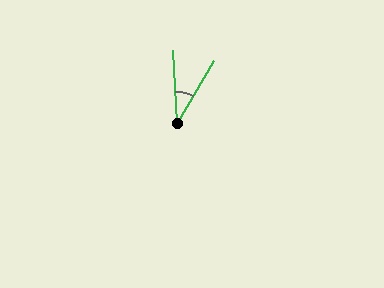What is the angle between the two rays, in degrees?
Approximately 33 degrees.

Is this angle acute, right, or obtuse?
It is acute.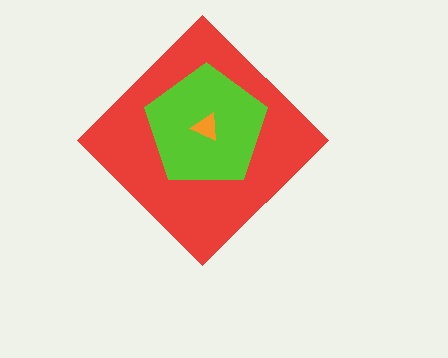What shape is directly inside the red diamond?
The lime pentagon.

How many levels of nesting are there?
3.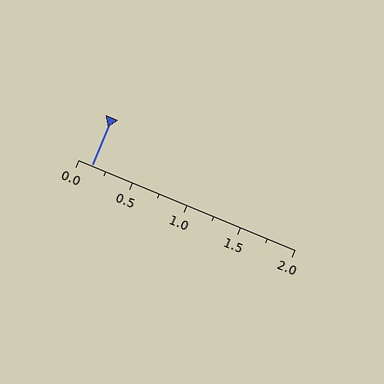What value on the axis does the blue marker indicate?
The marker indicates approximately 0.12.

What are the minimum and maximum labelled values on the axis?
The axis runs from 0.0 to 2.0.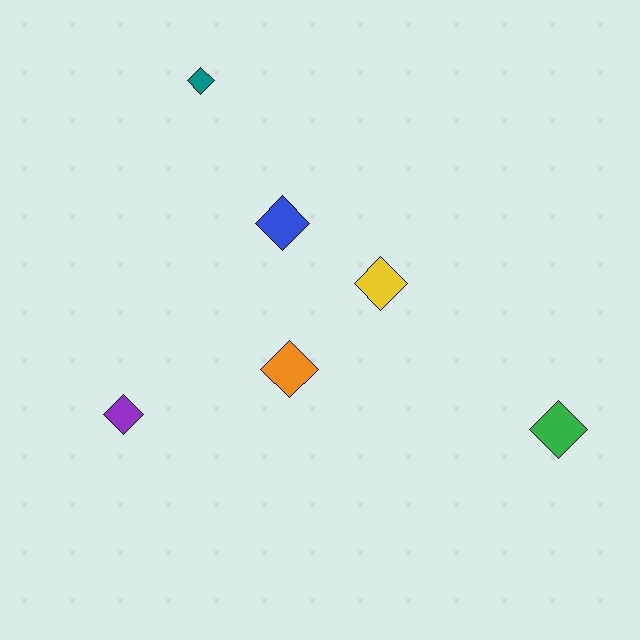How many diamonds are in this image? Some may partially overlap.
There are 6 diamonds.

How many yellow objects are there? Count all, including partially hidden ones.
There is 1 yellow object.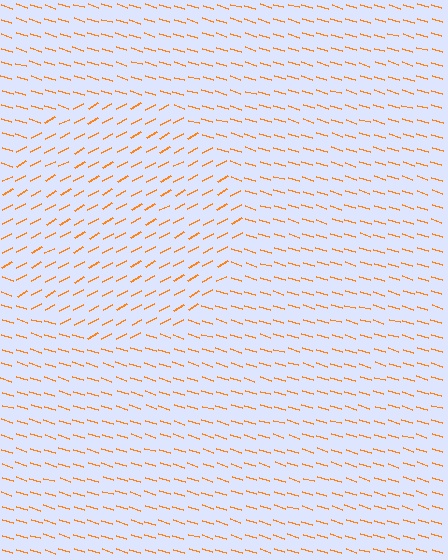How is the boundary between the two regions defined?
The boundary is defined purely by a change in line orientation (approximately 45 degrees difference). All lines are the same color and thickness.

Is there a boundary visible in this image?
Yes, there is a texture boundary formed by a change in line orientation.